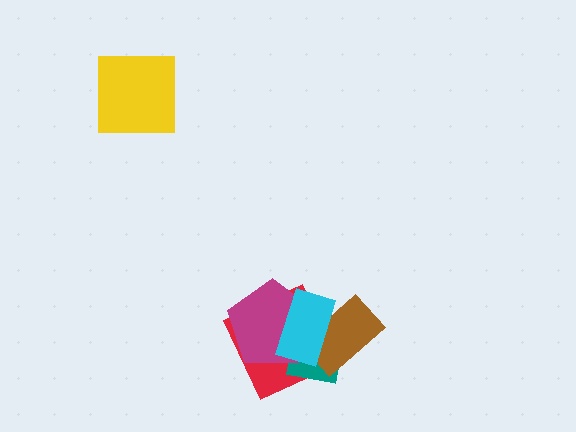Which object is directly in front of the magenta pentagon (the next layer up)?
The brown rectangle is directly in front of the magenta pentagon.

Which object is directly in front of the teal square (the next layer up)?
The magenta pentagon is directly in front of the teal square.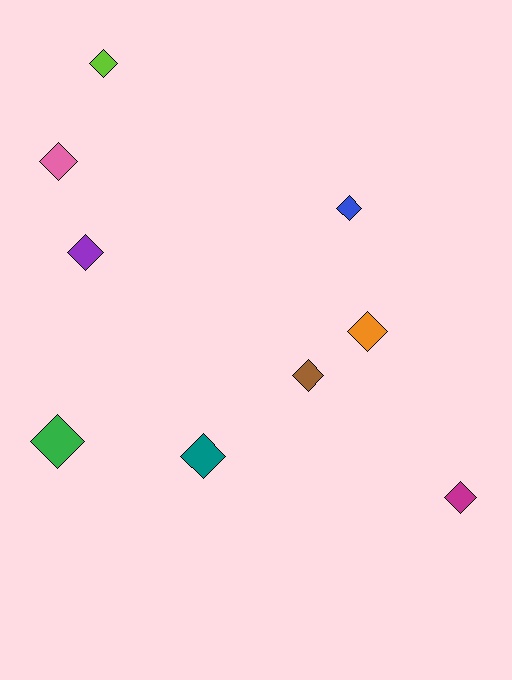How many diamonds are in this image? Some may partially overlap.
There are 9 diamonds.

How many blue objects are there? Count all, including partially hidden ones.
There is 1 blue object.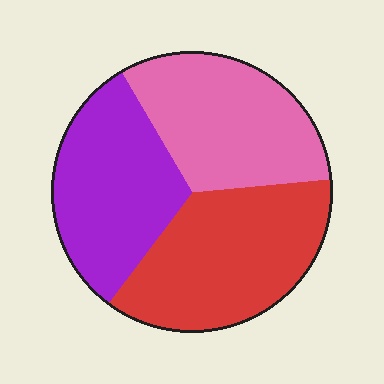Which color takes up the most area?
Red, at roughly 35%.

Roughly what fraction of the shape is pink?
Pink takes up between a sixth and a third of the shape.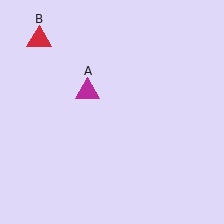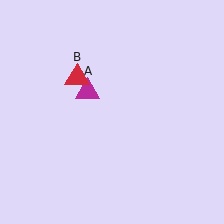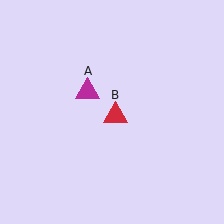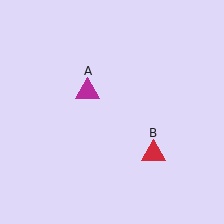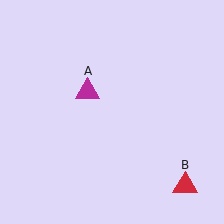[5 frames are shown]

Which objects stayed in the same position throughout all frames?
Magenta triangle (object A) remained stationary.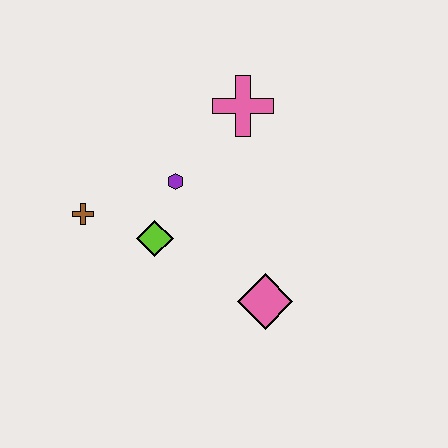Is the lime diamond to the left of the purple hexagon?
Yes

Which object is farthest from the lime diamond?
The pink cross is farthest from the lime diamond.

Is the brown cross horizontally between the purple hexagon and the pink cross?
No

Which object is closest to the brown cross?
The lime diamond is closest to the brown cross.